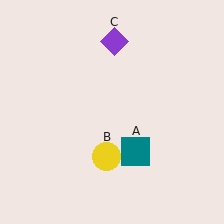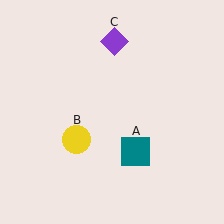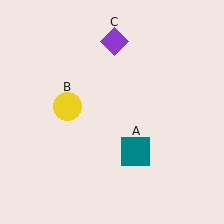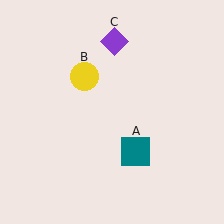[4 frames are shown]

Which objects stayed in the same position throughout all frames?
Teal square (object A) and purple diamond (object C) remained stationary.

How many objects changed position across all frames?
1 object changed position: yellow circle (object B).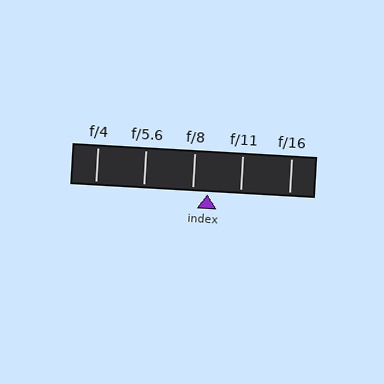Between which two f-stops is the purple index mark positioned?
The index mark is between f/8 and f/11.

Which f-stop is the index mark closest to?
The index mark is closest to f/8.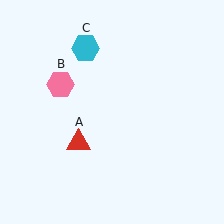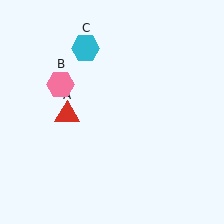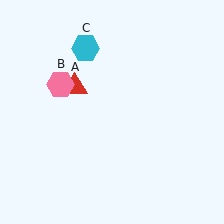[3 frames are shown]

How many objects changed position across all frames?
1 object changed position: red triangle (object A).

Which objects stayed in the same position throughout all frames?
Pink hexagon (object B) and cyan hexagon (object C) remained stationary.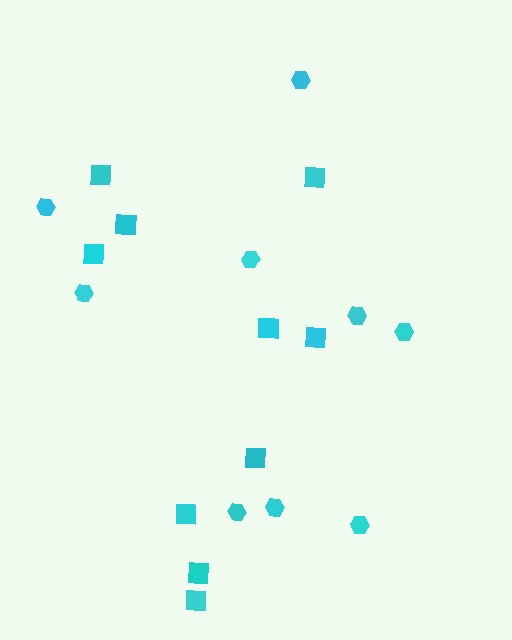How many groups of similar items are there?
There are 2 groups: one group of hexagons (9) and one group of squares (10).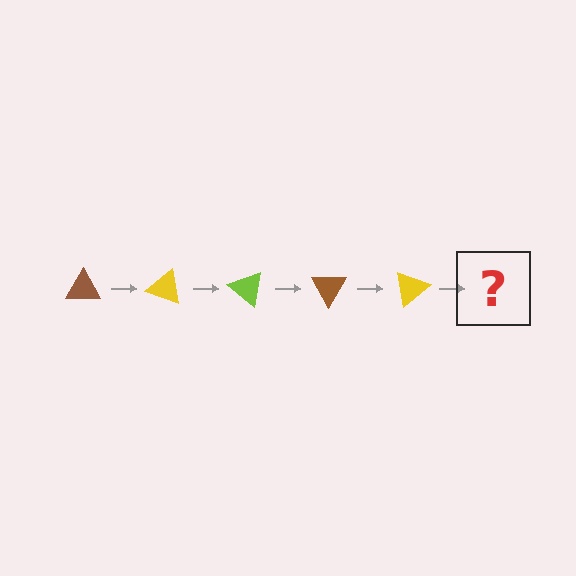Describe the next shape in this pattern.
It should be a lime triangle, rotated 100 degrees from the start.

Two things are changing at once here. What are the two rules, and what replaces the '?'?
The two rules are that it rotates 20 degrees each step and the color cycles through brown, yellow, and lime. The '?' should be a lime triangle, rotated 100 degrees from the start.